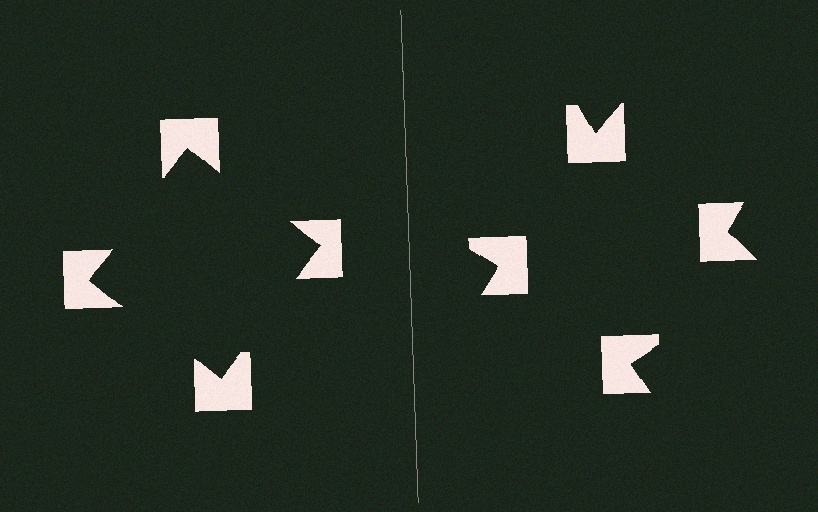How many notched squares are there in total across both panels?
8 — 4 on each side.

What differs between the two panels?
The notched squares are positioned identically on both sides; only the wedge orientations differ. On the left they align to a square; on the right they are misaligned.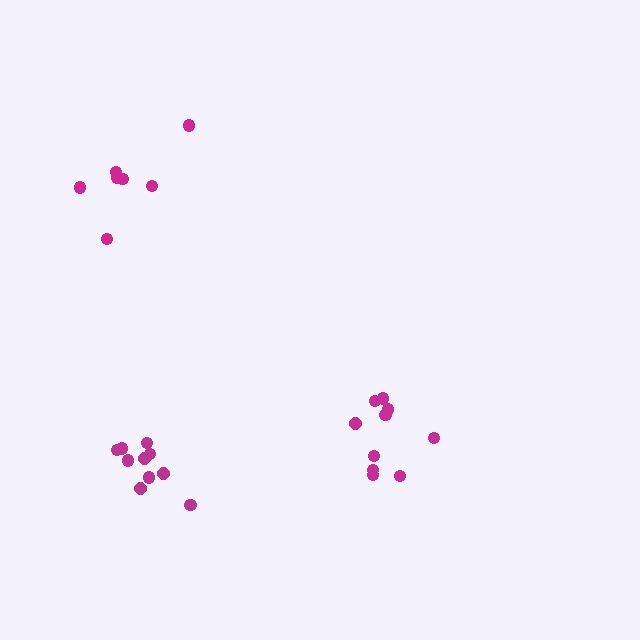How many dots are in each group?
Group 1: 10 dots, Group 2: 10 dots, Group 3: 7 dots (27 total).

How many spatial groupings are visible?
There are 3 spatial groupings.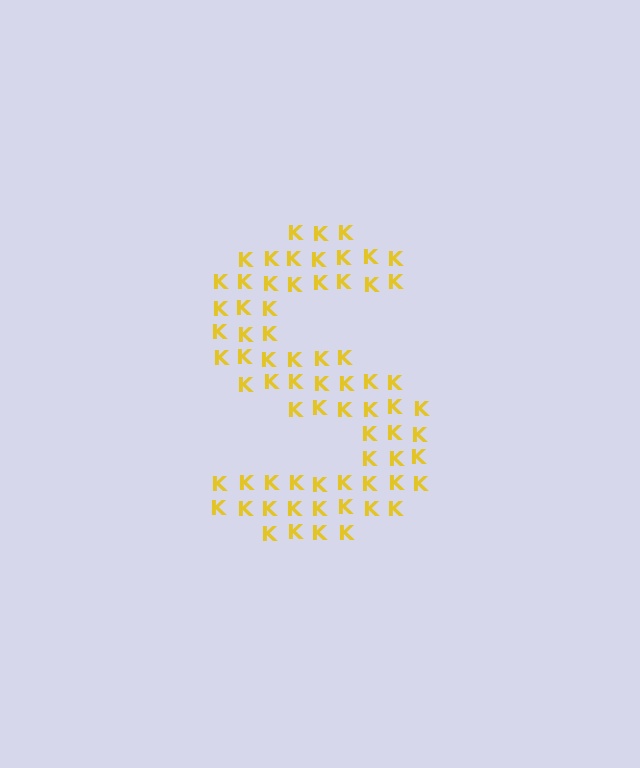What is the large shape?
The large shape is the letter S.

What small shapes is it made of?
It is made of small letter K's.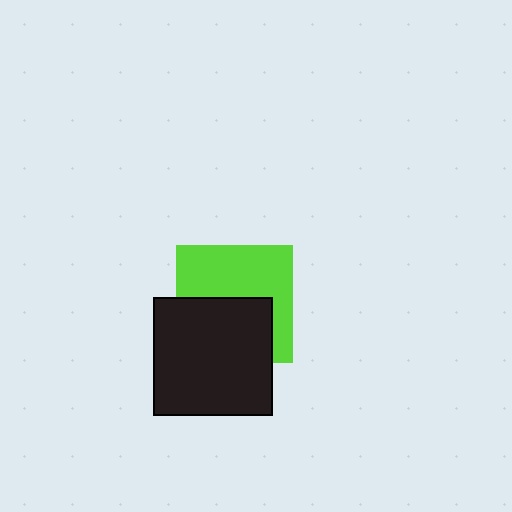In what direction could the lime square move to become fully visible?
The lime square could move up. That would shift it out from behind the black rectangle entirely.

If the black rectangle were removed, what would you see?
You would see the complete lime square.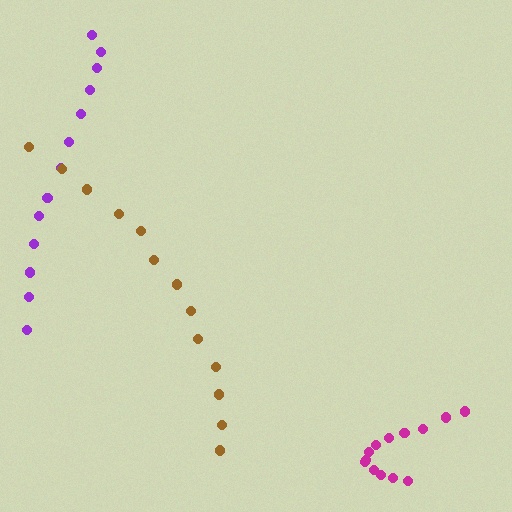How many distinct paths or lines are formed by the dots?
There are 3 distinct paths.